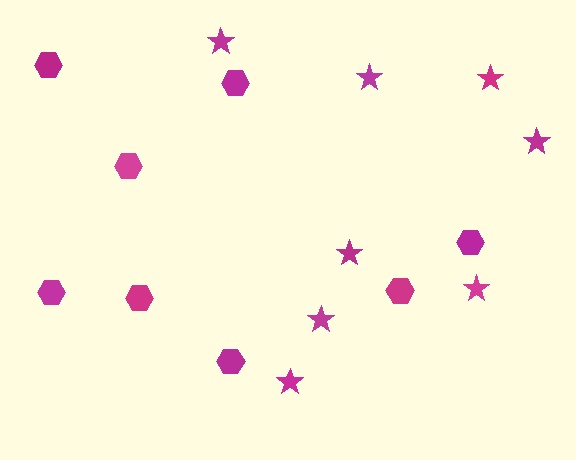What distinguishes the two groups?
There are 2 groups: one group of hexagons (8) and one group of stars (8).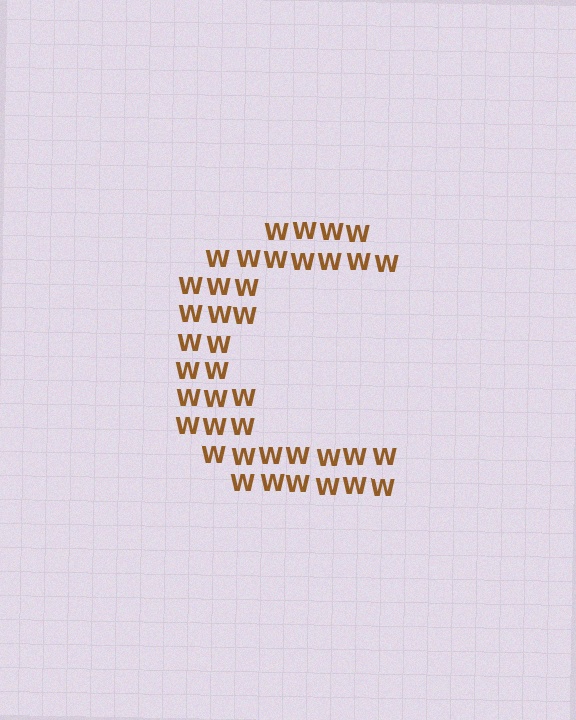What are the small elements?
The small elements are letter W's.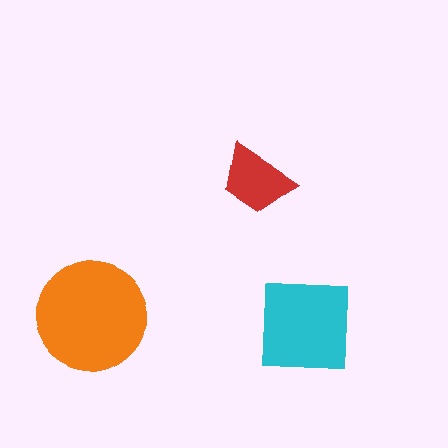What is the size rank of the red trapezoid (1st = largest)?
3rd.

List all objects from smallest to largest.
The red trapezoid, the cyan square, the orange circle.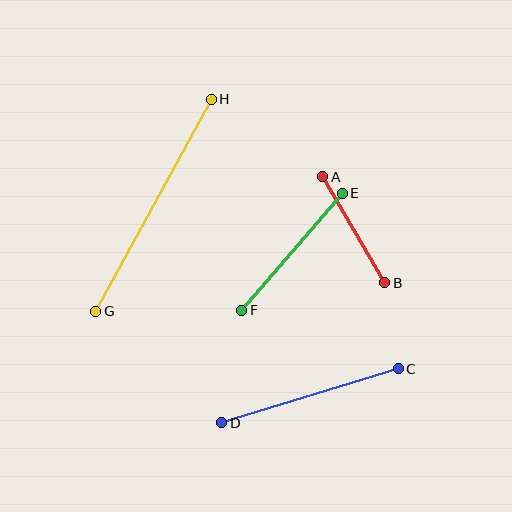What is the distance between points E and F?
The distance is approximately 154 pixels.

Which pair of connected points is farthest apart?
Points G and H are farthest apart.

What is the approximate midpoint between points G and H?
The midpoint is at approximately (154, 205) pixels.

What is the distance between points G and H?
The distance is approximately 241 pixels.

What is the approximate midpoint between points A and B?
The midpoint is at approximately (354, 230) pixels.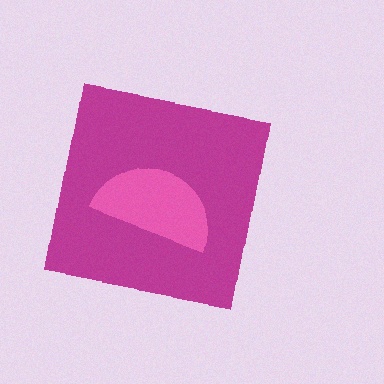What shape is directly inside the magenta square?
The pink semicircle.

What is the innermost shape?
The pink semicircle.